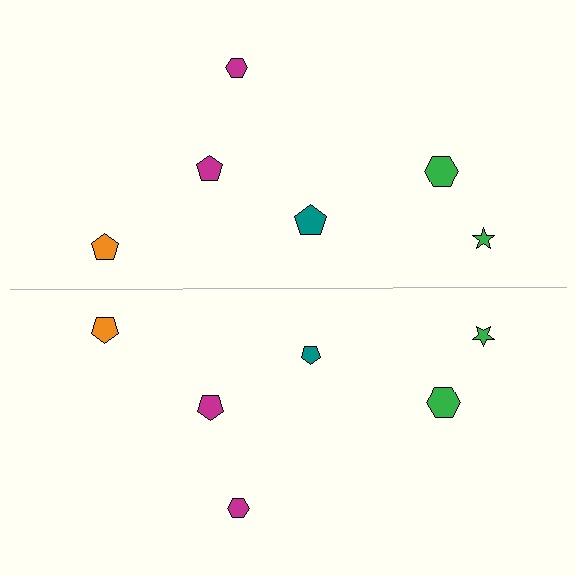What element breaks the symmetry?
The teal pentagon on the bottom side has a different size than its mirror counterpart.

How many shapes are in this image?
There are 12 shapes in this image.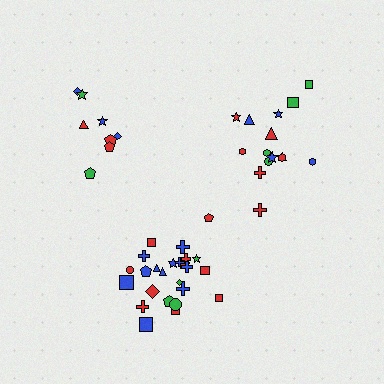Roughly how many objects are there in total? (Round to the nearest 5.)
Roughly 50 objects in total.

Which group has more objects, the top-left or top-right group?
The top-right group.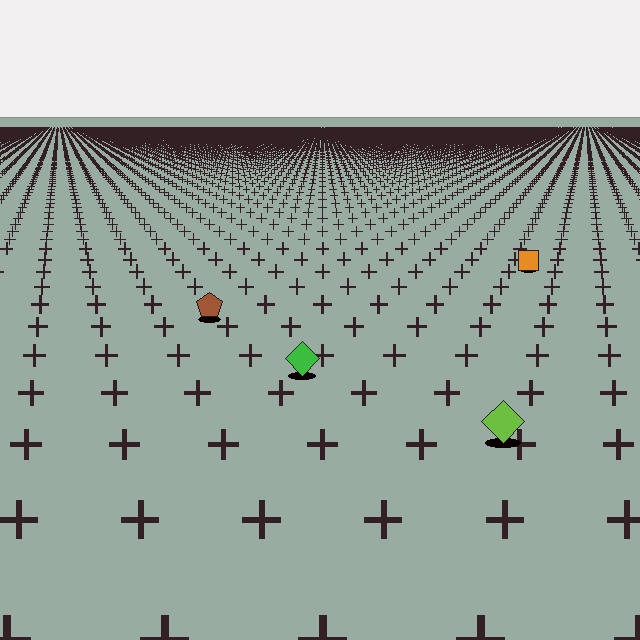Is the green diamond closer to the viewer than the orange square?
Yes. The green diamond is closer — you can tell from the texture gradient: the ground texture is coarser near it.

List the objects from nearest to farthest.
From nearest to farthest: the lime diamond, the green diamond, the brown pentagon, the orange square.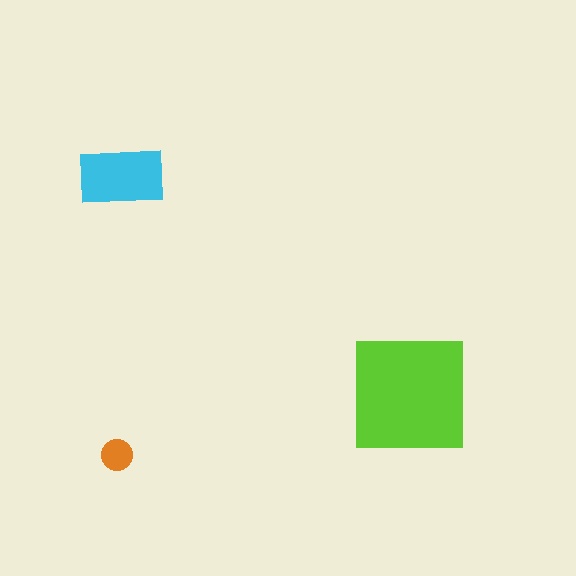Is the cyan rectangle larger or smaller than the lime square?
Smaller.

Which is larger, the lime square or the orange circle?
The lime square.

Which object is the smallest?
The orange circle.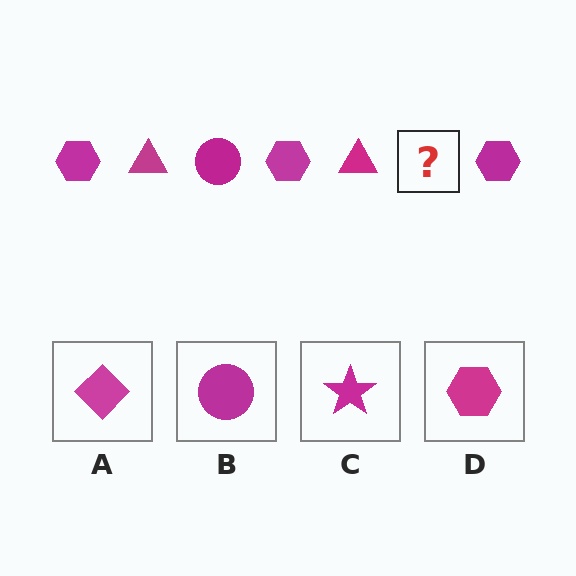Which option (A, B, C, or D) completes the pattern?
B.